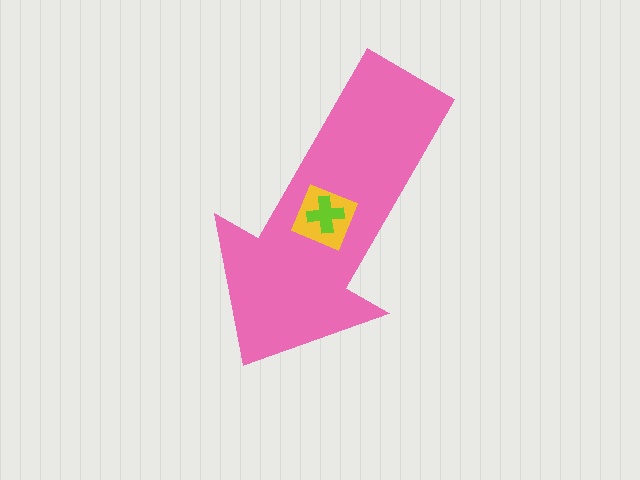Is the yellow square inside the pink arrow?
Yes.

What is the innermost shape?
The lime cross.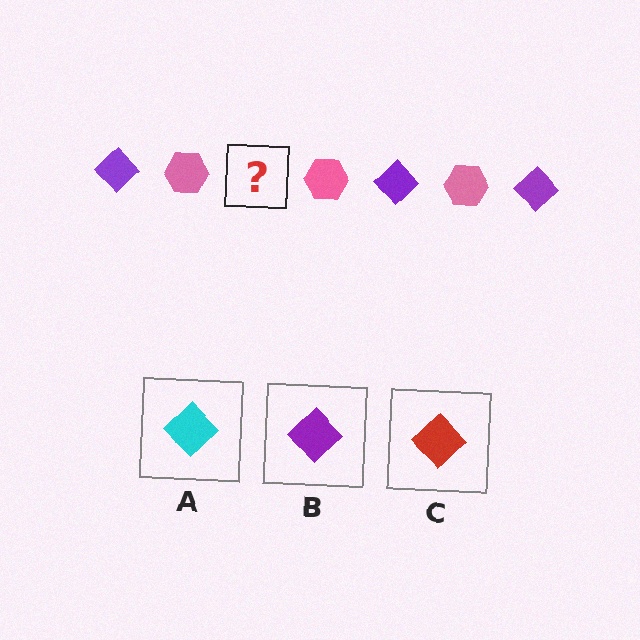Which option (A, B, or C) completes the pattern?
B.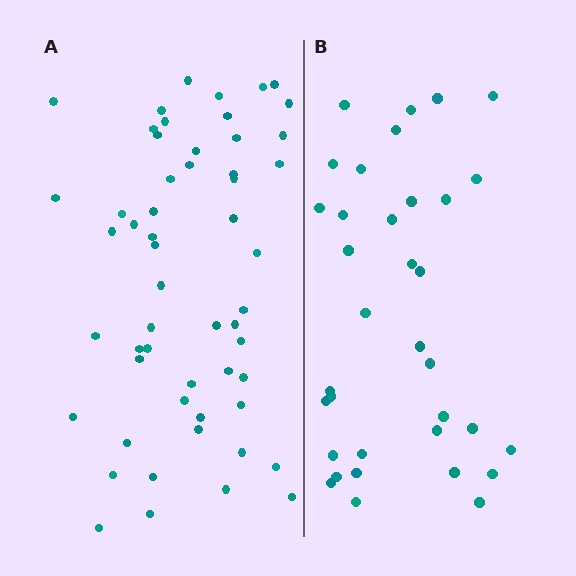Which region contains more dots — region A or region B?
Region A (the left region) has more dots.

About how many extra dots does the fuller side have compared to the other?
Region A has approximately 20 more dots than region B.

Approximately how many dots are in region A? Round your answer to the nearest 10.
About 60 dots. (The exact count is 55, which rounds to 60.)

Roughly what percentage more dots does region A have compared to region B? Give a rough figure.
About 55% more.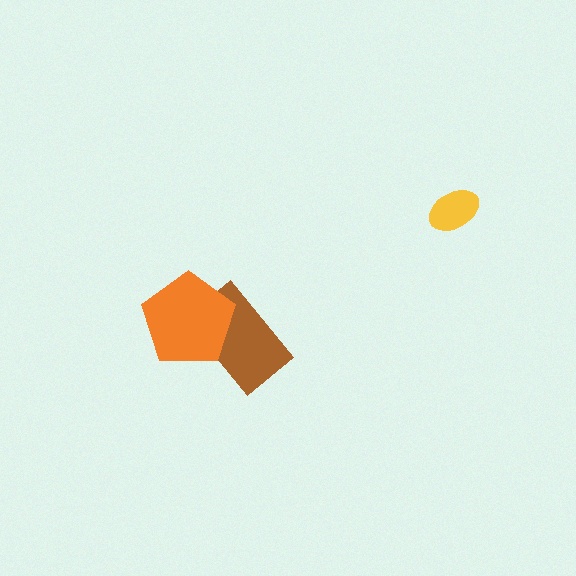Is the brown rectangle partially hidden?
Yes, it is partially covered by another shape.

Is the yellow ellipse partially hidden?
No, no other shape covers it.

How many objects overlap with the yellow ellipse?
0 objects overlap with the yellow ellipse.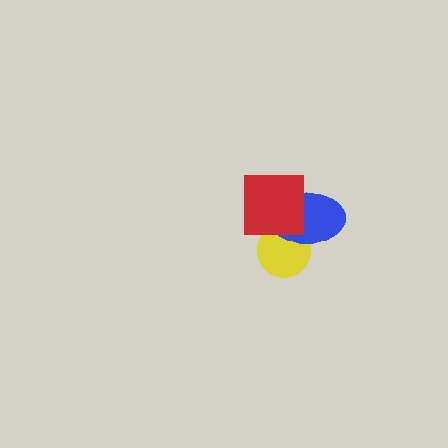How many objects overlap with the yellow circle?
2 objects overlap with the yellow circle.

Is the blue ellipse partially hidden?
Yes, it is partially covered by another shape.